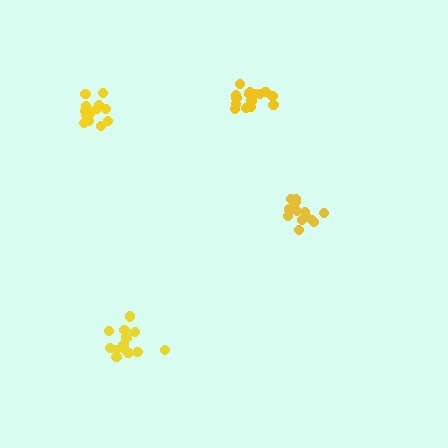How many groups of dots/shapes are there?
There are 4 groups.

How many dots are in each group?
Group 1: 14 dots, Group 2: 14 dots, Group 3: 16 dots, Group 4: 14 dots (58 total).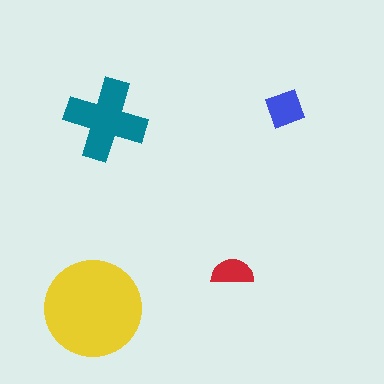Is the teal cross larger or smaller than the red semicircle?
Larger.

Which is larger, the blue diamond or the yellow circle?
The yellow circle.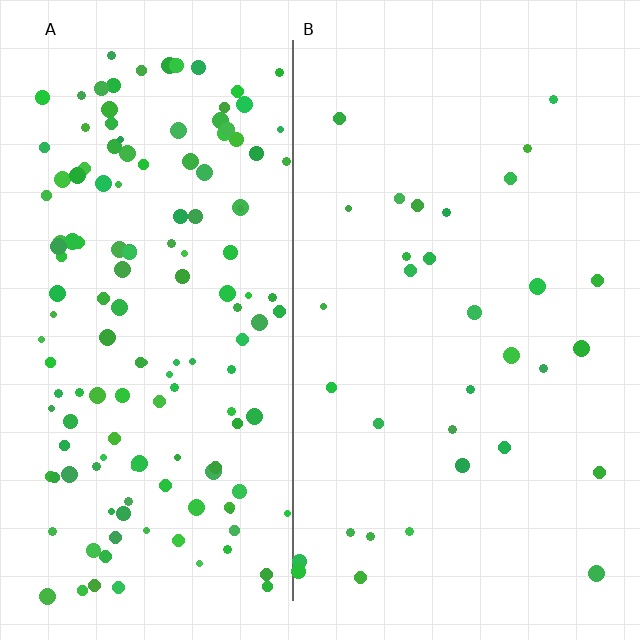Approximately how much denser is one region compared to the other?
Approximately 4.7× — region A over region B.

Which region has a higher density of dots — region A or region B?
A (the left).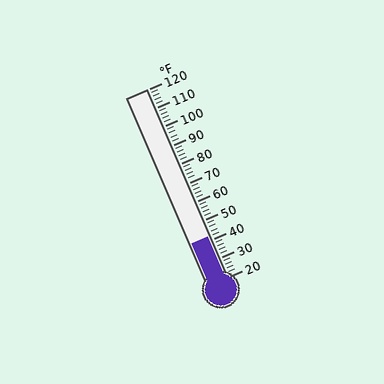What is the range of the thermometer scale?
The thermometer scale ranges from 20°F to 120°F.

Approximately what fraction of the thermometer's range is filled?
The thermometer is filled to approximately 20% of its range.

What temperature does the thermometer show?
The thermometer shows approximately 42°F.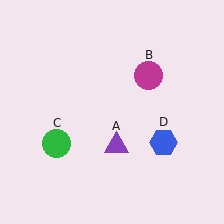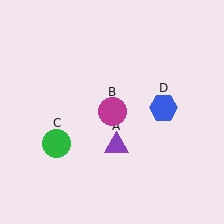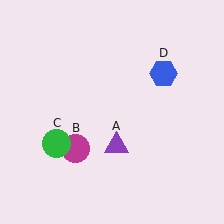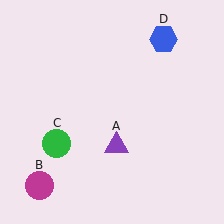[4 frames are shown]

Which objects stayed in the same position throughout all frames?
Purple triangle (object A) and green circle (object C) remained stationary.